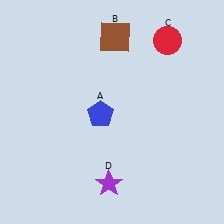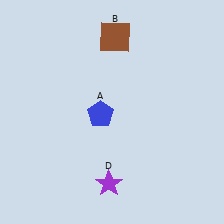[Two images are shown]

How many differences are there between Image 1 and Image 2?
There is 1 difference between the two images.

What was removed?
The red circle (C) was removed in Image 2.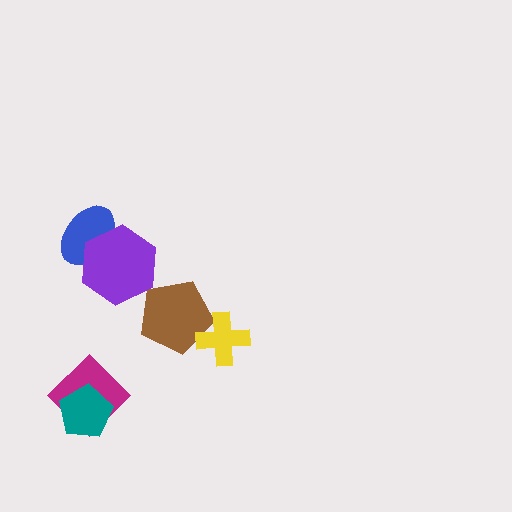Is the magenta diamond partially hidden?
Yes, it is partially covered by another shape.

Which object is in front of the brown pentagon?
The yellow cross is in front of the brown pentagon.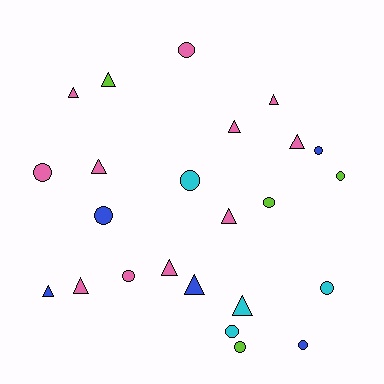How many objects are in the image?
There are 24 objects.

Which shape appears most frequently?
Triangle, with 12 objects.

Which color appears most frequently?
Pink, with 11 objects.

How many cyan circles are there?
There are 3 cyan circles.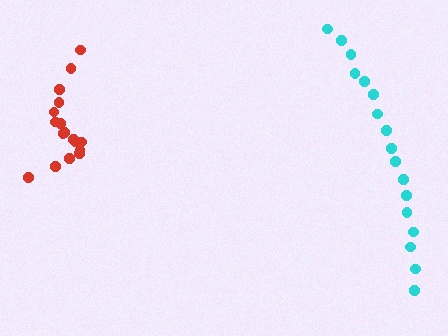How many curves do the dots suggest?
There are 2 distinct paths.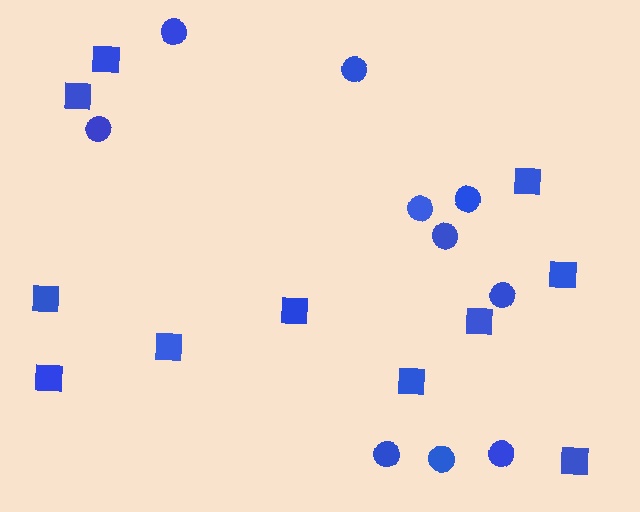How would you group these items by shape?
There are 2 groups: one group of squares (11) and one group of circles (10).